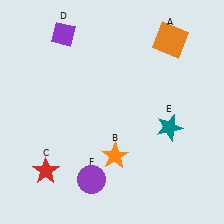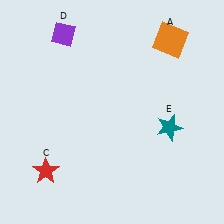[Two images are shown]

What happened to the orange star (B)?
The orange star (B) was removed in Image 2. It was in the bottom-right area of Image 1.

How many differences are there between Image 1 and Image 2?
There are 2 differences between the two images.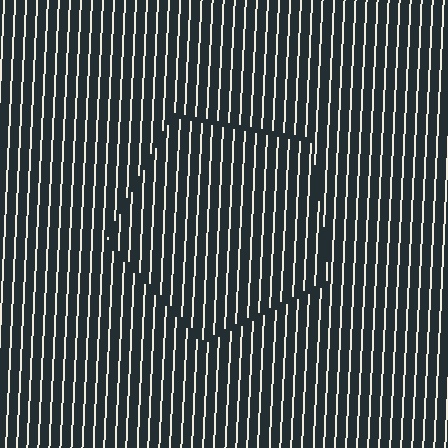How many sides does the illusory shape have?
5 sides — the line-ends trace a pentagon.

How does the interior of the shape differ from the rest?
The interior of the shape contains the same grating, shifted by half a period — the contour is defined by the phase discontinuity where line-ends from the inner and outer gratings abut.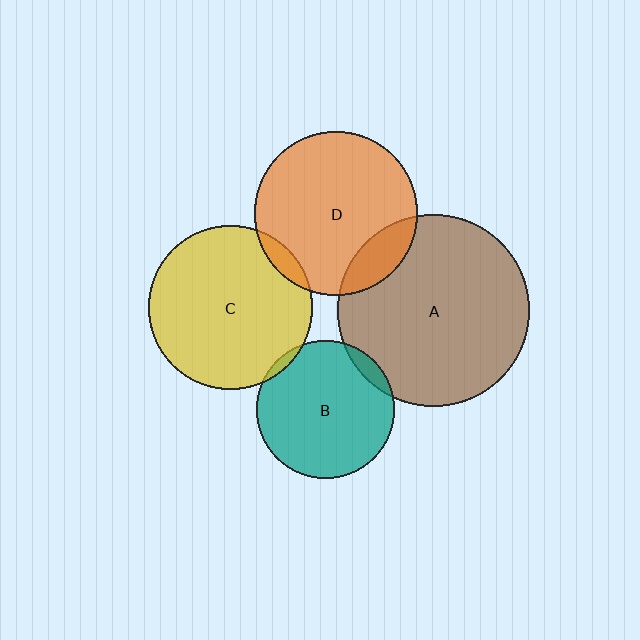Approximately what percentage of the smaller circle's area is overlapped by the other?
Approximately 15%.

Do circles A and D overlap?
Yes.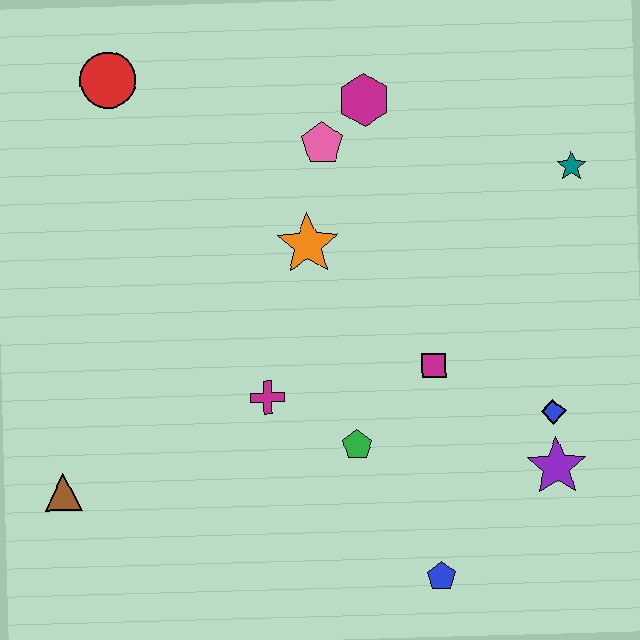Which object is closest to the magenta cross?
The green pentagon is closest to the magenta cross.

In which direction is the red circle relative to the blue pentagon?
The red circle is above the blue pentagon.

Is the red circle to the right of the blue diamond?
No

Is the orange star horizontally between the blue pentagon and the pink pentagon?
No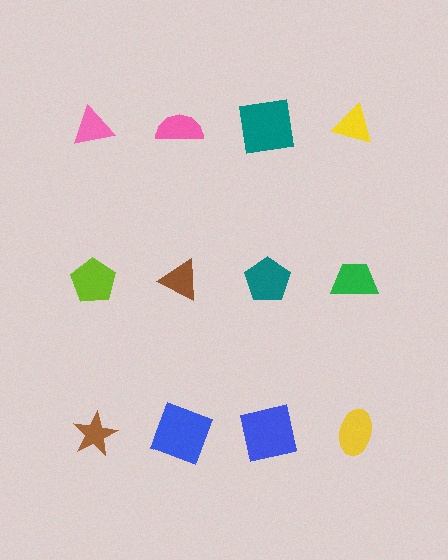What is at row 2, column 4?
A green trapezoid.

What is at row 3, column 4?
A yellow ellipse.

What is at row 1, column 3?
A teal square.